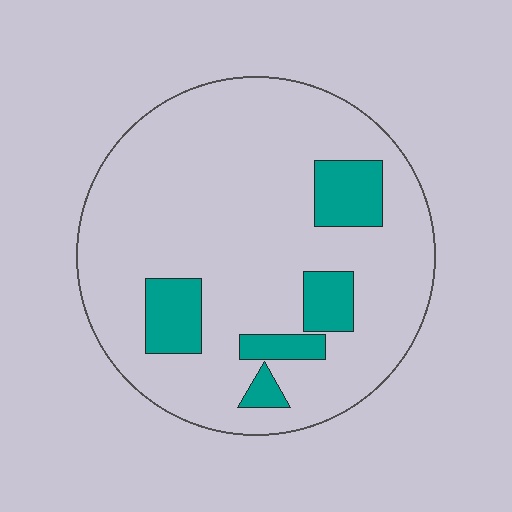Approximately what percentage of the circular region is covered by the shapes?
Approximately 15%.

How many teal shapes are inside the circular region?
5.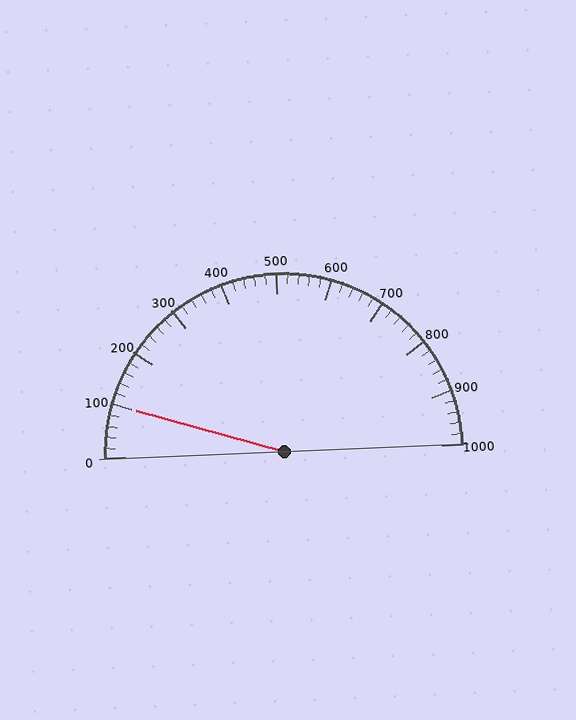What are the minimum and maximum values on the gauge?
The gauge ranges from 0 to 1000.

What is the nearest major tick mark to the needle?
The nearest major tick mark is 100.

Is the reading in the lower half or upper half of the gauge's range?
The reading is in the lower half of the range (0 to 1000).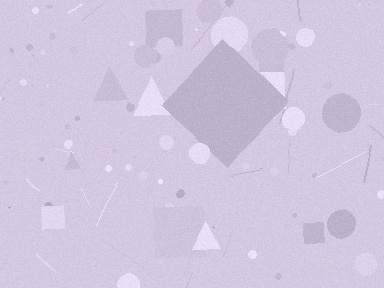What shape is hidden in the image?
A diamond is hidden in the image.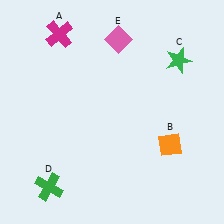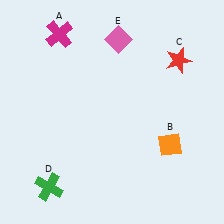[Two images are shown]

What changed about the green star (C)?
In Image 1, C is green. In Image 2, it changed to red.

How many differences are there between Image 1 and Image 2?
There is 1 difference between the two images.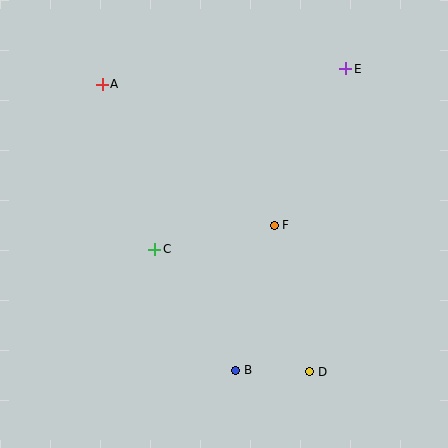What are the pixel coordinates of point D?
Point D is at (310, 372).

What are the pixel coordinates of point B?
Point B is at (236, 370).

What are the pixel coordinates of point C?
Point C is at (155, 249).